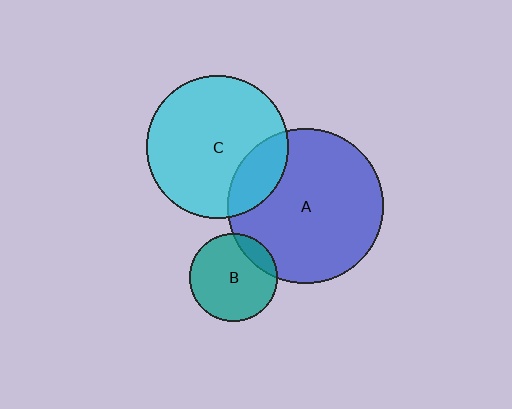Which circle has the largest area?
Circle A (blue).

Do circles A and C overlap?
Yes.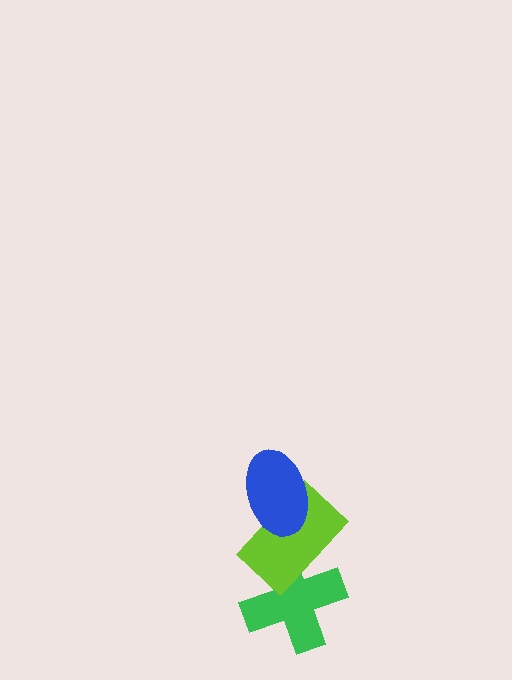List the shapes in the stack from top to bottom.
From top to bottom: the blue ellipse, the lime rectangle, the green cross.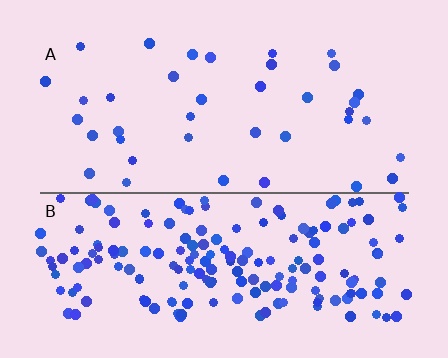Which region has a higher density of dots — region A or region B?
B (the bottom).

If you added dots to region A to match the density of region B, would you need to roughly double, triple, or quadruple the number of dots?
Approximately quadruple.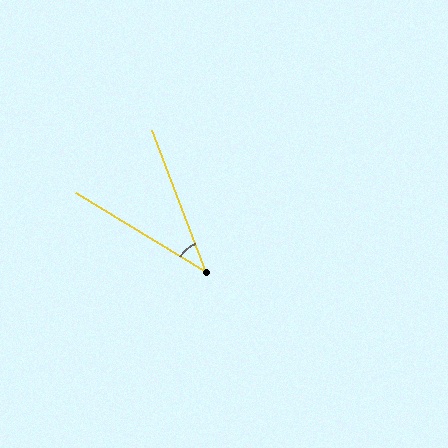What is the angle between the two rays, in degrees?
Approximately 38 degrees.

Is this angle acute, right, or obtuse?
It is acute.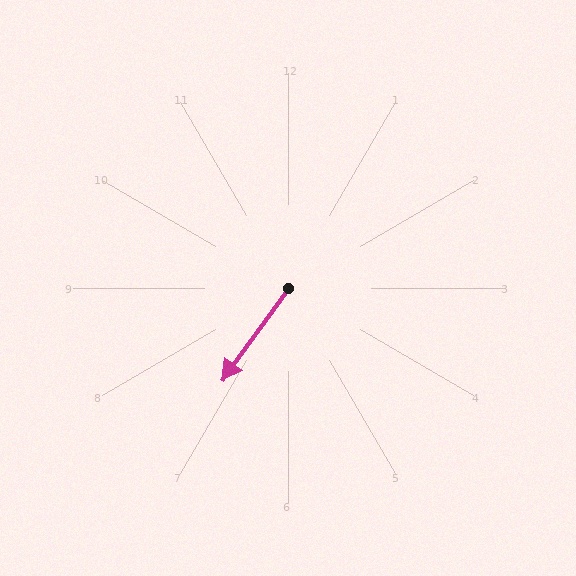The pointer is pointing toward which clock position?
Roughly 7 o'clock.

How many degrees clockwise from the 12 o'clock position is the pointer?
Approximately 216 degrees.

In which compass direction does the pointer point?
Southwest.